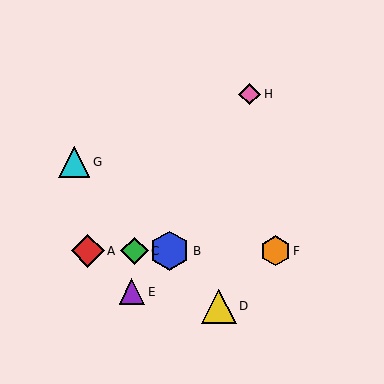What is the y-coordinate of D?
Object D is at y≈307.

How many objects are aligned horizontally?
4 objects (A, B, C, F) are aligned horizontally.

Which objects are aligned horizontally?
Objects A, B, C, F are aligned horizontally.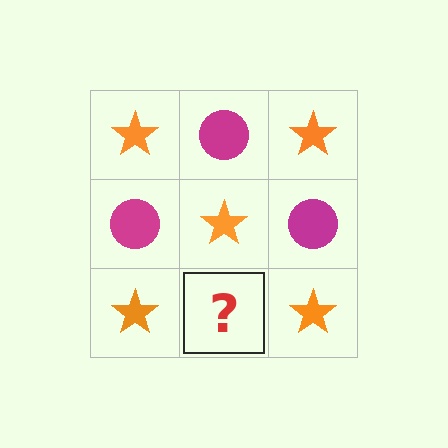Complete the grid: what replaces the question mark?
The question mark should be replaced with a magenta circle.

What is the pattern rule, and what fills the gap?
The rule is that it alternates orange star and magenta circle in a checkerboard pattern. The gap should be filled with a magenta circle.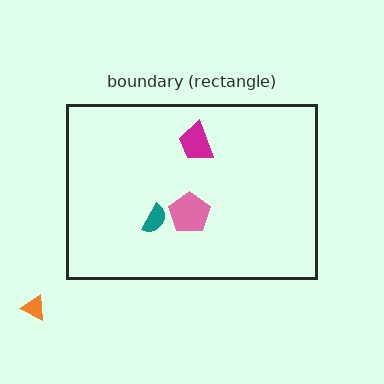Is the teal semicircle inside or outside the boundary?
Inside.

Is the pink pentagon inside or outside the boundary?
Inside.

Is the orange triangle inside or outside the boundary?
Outside.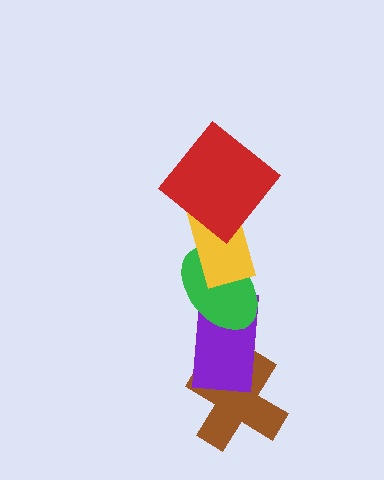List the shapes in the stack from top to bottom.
From top to bottom: the red diamond, the yellow rectangle, the green ellipse, the purple rectangle, the brown cross.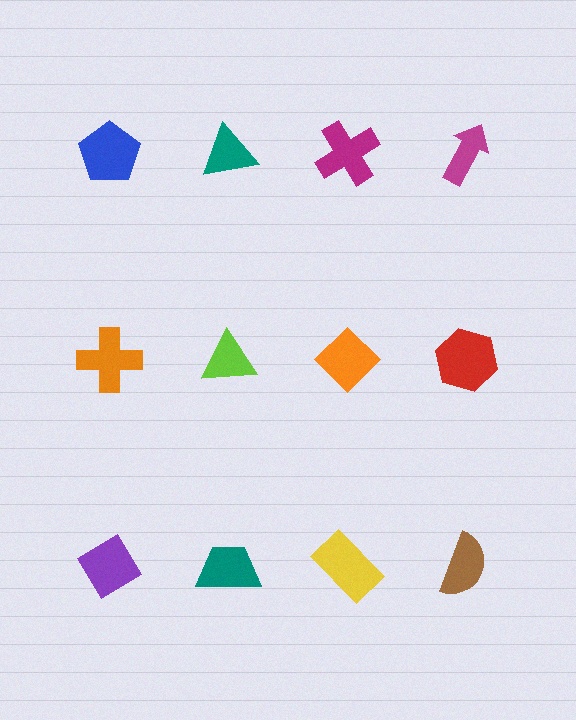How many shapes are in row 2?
4 shapes.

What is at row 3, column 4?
A brown semicircle.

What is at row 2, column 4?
A red hexagon.